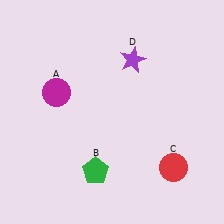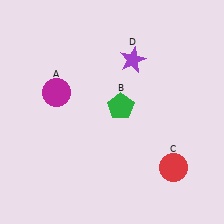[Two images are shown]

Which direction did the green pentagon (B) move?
The green pentagon (B) moved up.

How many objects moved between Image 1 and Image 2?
1 object moved between the two images.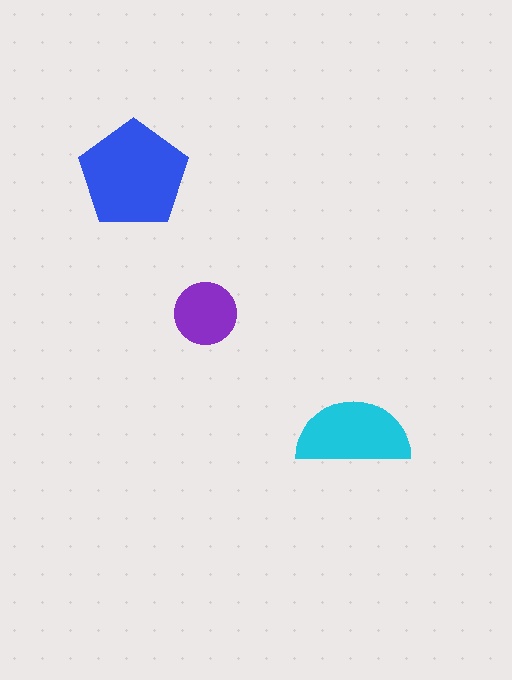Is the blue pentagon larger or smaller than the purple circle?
Larger.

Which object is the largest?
The blue pentagon.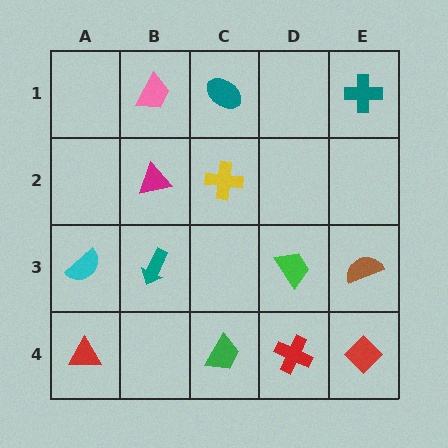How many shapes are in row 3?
4 shapes.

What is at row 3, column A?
A cyan semicircle.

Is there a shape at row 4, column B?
No, that cell is empty.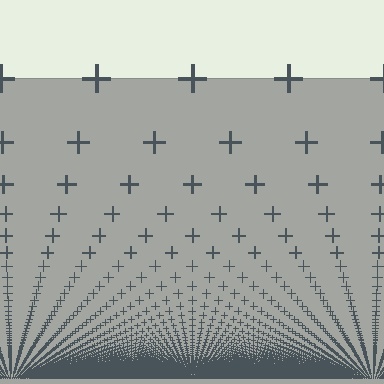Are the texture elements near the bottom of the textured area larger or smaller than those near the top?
Smaller. The gradient is inverted — elements near the bottom are smaller and denser.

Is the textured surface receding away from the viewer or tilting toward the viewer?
The surface appears to tilt toward the viewer. Texture elements get larger and sparser toward the top.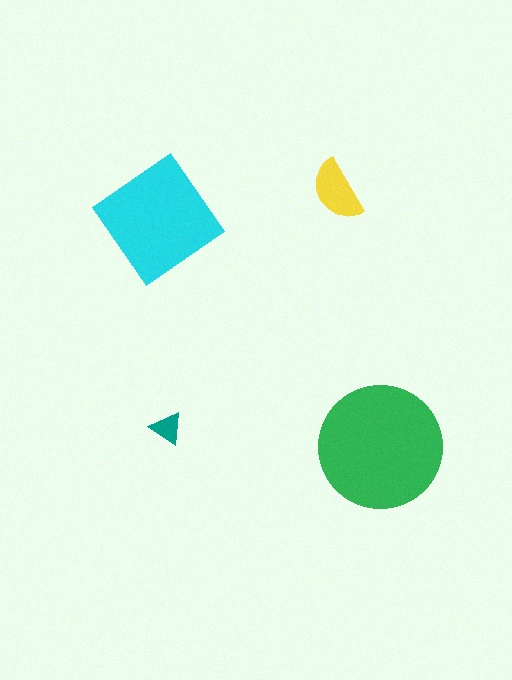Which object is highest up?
The yellow semicircle is topmost.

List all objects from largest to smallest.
The green circle, the cyan diamond, the yellow semicircle, the teal triangle.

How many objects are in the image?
There are 4 objects in the image.